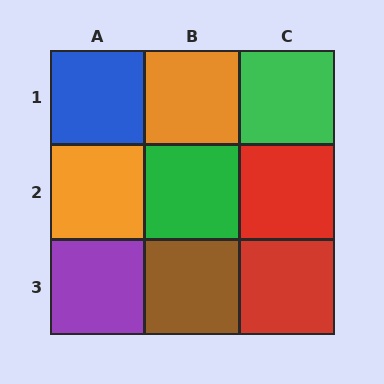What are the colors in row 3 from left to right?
Purple, brown, red.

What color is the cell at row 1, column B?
Orange.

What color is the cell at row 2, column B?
Green.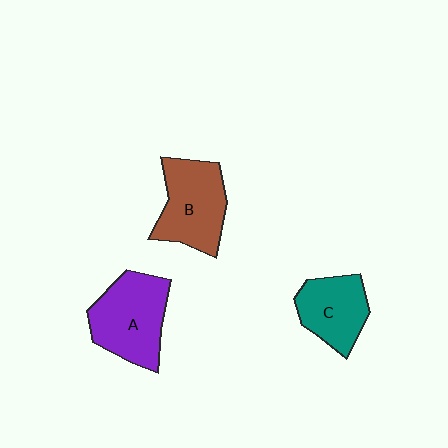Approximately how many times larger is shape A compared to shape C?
Approximately 1.3 times.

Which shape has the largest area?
Shape A (purple).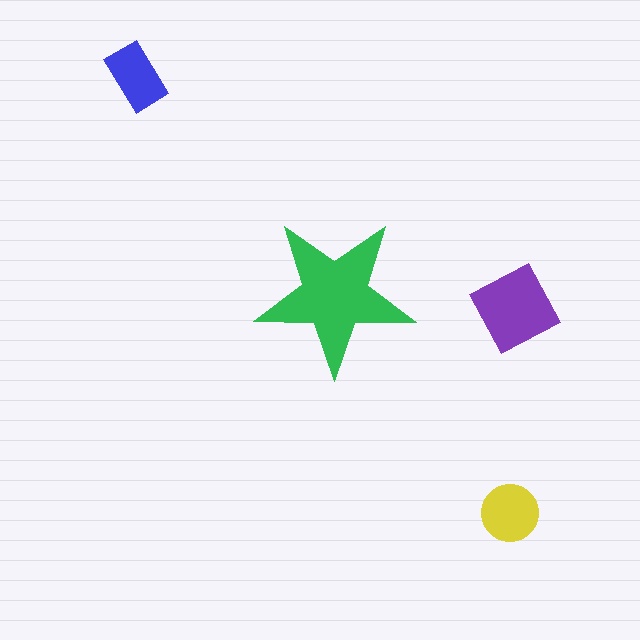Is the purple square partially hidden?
No, the purple square is fully visible.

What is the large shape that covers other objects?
A green star.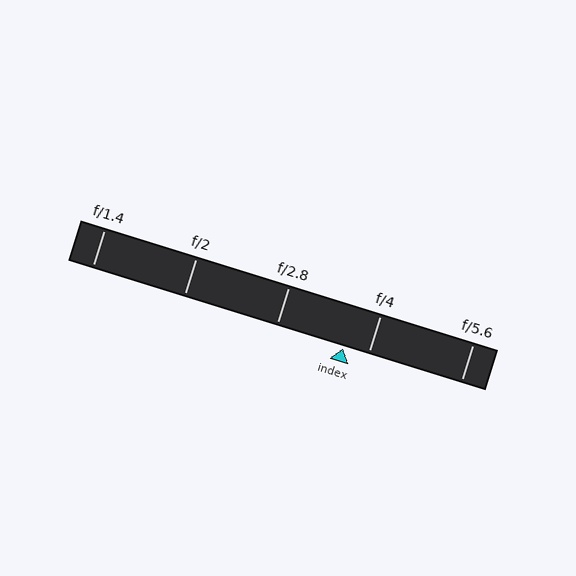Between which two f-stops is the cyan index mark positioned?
The index mark is between f/2.8 and f/4.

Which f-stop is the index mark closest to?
The index mark is closest to f/4.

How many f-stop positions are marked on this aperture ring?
There are 5 f-stop positions marked.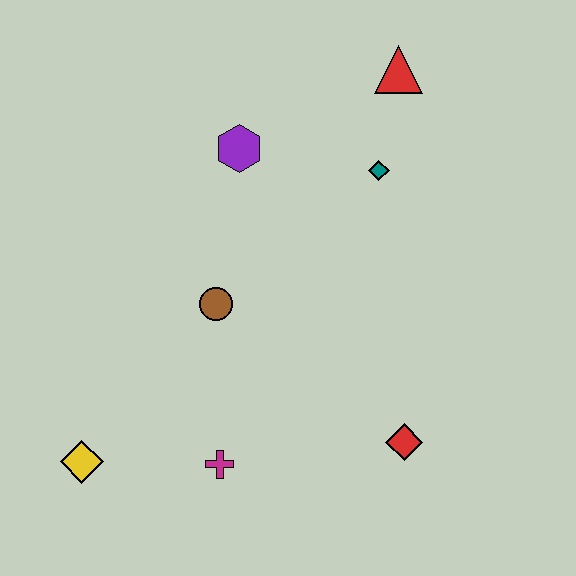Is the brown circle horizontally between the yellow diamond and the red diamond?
Yes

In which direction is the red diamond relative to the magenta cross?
The red diamond is to the right of the magenta cross.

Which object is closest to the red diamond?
The magenta cross is closest to the red diamond.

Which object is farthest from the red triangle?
The yellow diamond is farthest from the red triangle.